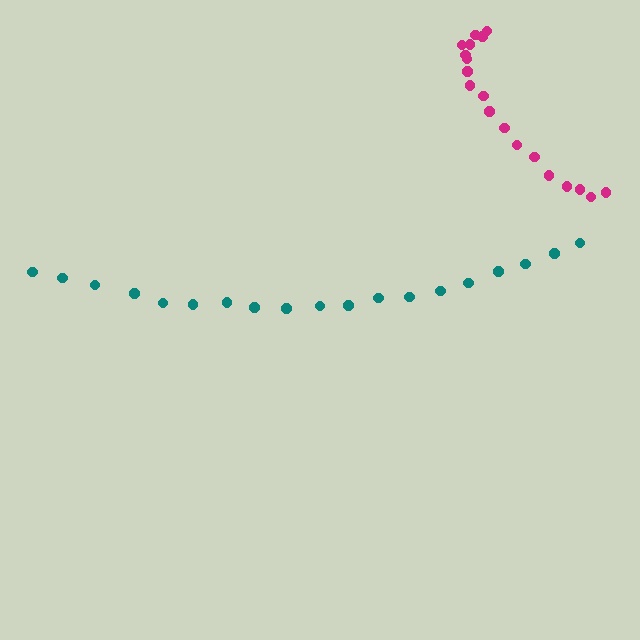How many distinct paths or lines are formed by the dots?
There are 2 distinct paths.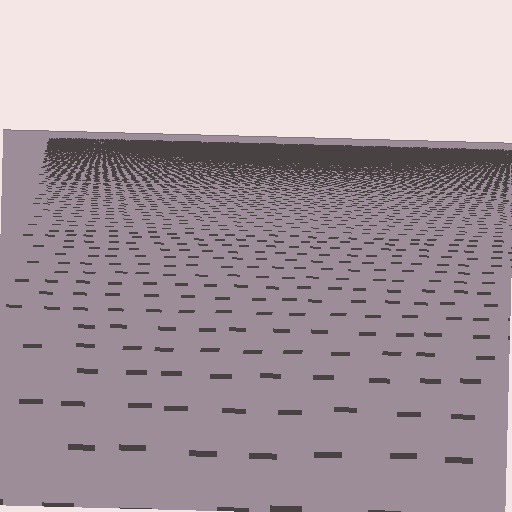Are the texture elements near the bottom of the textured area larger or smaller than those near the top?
Larger. Near the bottom, elements are closer to the viewer and appear at a bigger on-screen size.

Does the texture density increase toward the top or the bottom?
Density increases toward the top.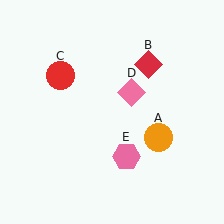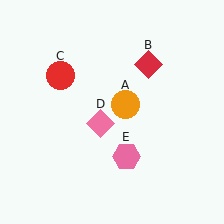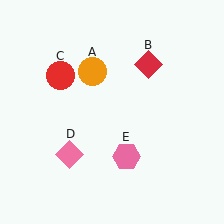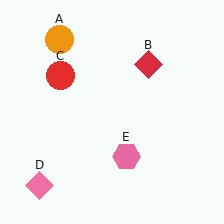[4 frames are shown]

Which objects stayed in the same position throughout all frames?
Red diamond (object B) and red circle (object C) and pink hexagon (object E) remained stationary.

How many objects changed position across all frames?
2 objects changed position: orange circle (object A), pink diamond (object D).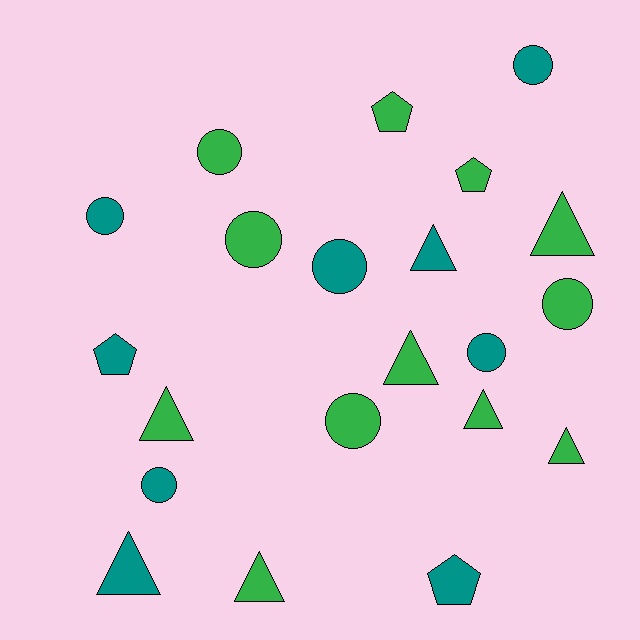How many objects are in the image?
There are 21 objects.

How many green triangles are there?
There are 6 green triangles.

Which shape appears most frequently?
Circle, with 9 objects.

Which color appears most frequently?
Green, with 12 objects.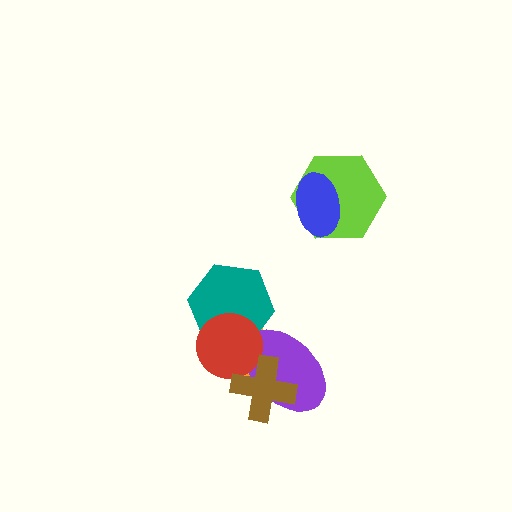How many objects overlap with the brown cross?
3 objects overlap with the brown cross.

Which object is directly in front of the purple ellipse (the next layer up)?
The red circle is directly in front of the purple ellipse.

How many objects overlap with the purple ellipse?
3 objects overlap with the purple ellipse.